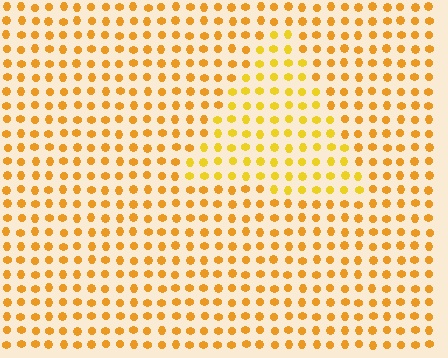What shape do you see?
I see a triangle.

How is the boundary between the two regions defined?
The boundary is defined purely by a slight shift in hue (about 17 degrees). Spacing, size, and orientation are identical on both sides.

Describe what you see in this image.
The image is filled with small orange elements in a uniform arrangement. A triangle-shaped region is visible where the elements are tinted to a slightly different hue, forming a subtle color boundary.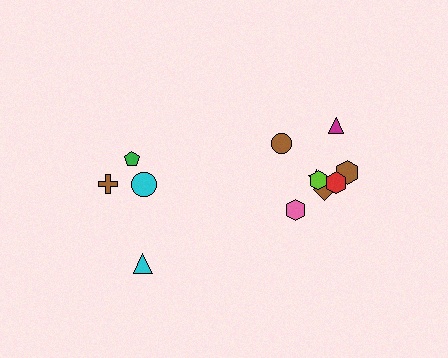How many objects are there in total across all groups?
There are 12 objects.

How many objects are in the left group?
There are 4 objects.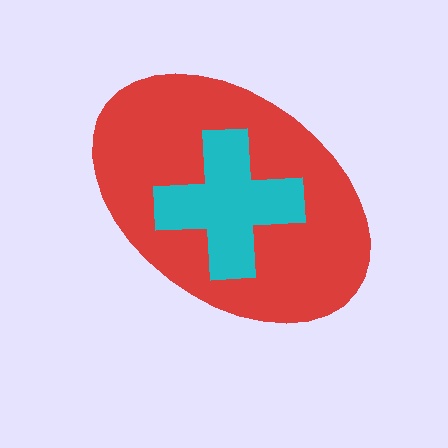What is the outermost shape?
The red ellipse.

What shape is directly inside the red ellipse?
The cyan cross.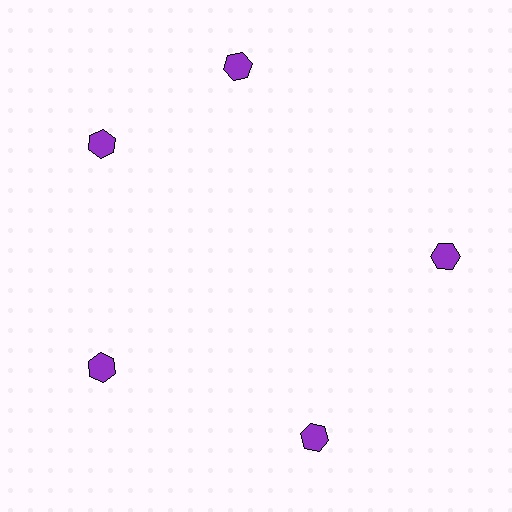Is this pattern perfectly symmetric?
No. The 5 purple hexagons are arranged in a ring, but one element near the 1 o'clock position is rotated out of alignment along the ring, breaking the 5-fold rotational symmetry.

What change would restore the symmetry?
The symmetry would be restored by rotating it back into even spacing with its neighbors so that all 5 hexagons sit at equal angles and equal distance from the center.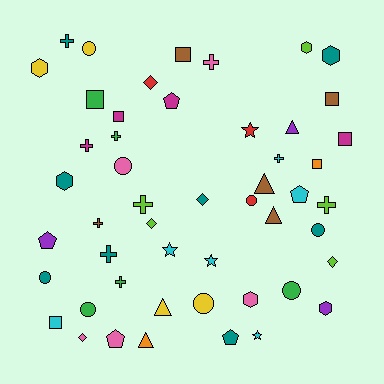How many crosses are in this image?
There are 10 crosses.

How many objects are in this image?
There are 50 objects.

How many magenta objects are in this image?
There are 4 magenta objects.